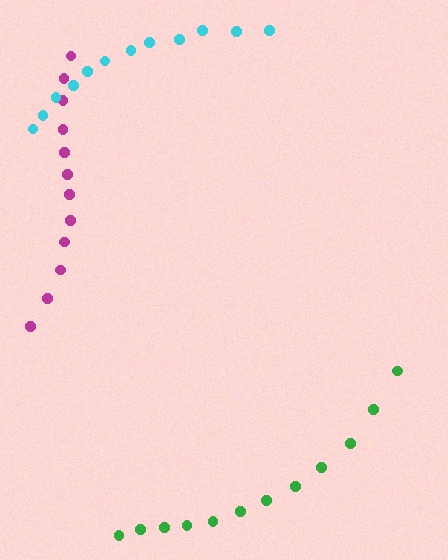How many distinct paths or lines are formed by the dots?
There are 3 distinct paths.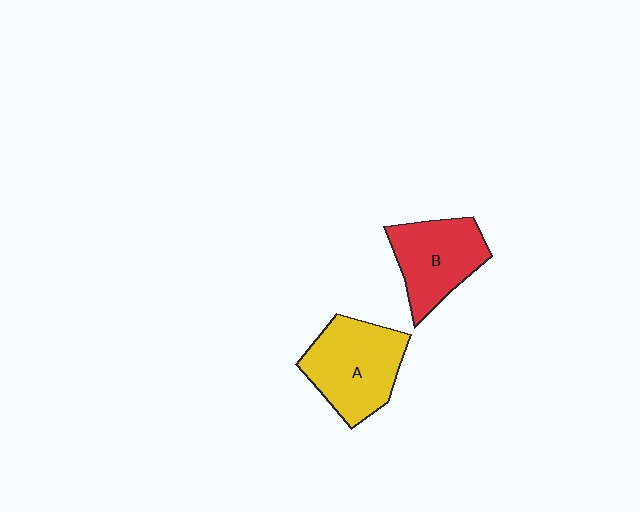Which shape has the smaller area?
Shape B (red).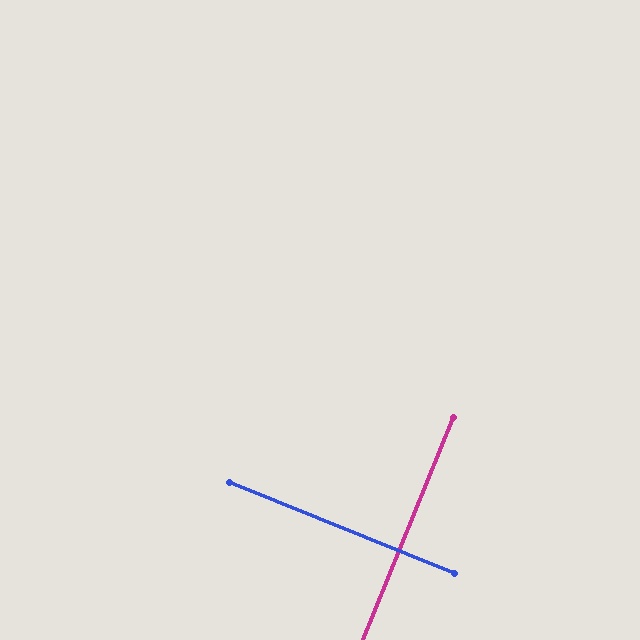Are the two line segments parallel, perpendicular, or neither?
Perpendicular — they meet at approximately 90°.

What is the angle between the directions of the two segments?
Approximately 90 degrees.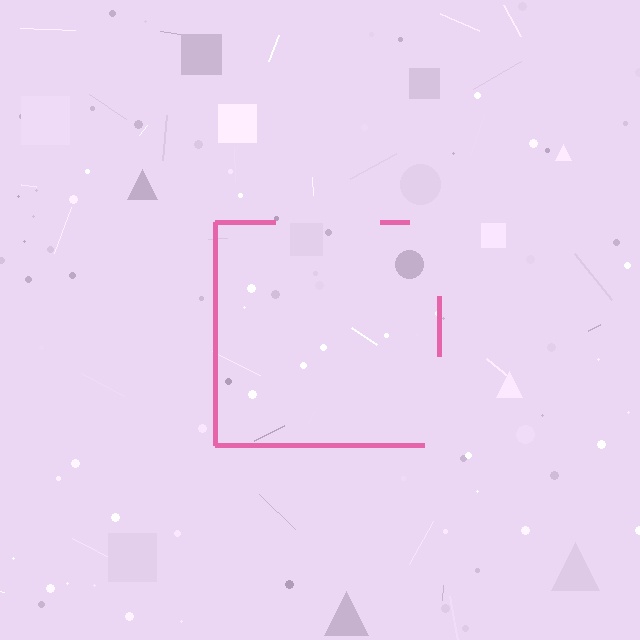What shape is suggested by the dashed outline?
The dashed outline suggests a square.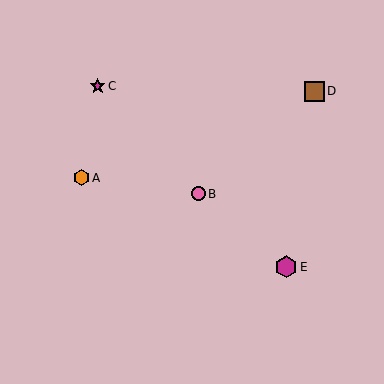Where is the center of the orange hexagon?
The center of the orange hexagon is at (81, 178).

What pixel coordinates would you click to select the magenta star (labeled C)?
Click at (98, 86) to select the magenta star C.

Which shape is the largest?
The magenta hexagon (labeled E) is the largest.